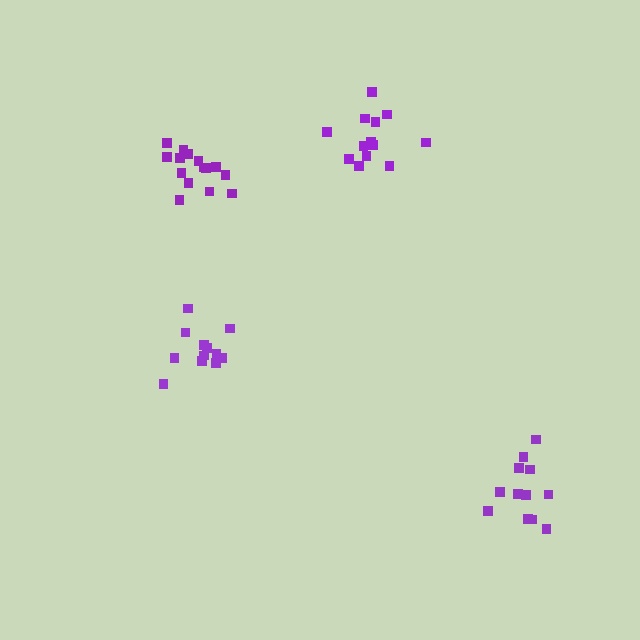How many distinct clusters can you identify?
There are 4 distinct clusters.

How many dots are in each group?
Group 1: 15 dots, Group 2: 12 dots, Group 3: 13 dots, Group 4: 12 dots (52 total).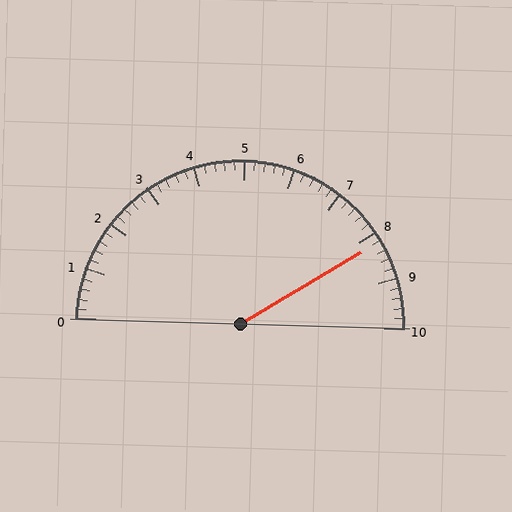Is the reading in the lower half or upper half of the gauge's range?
The reading is in the upper half of the range (0 to 10).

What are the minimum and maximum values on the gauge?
The gauge ranges from 0 to 10.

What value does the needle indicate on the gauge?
The needle indicates approximately 8.2.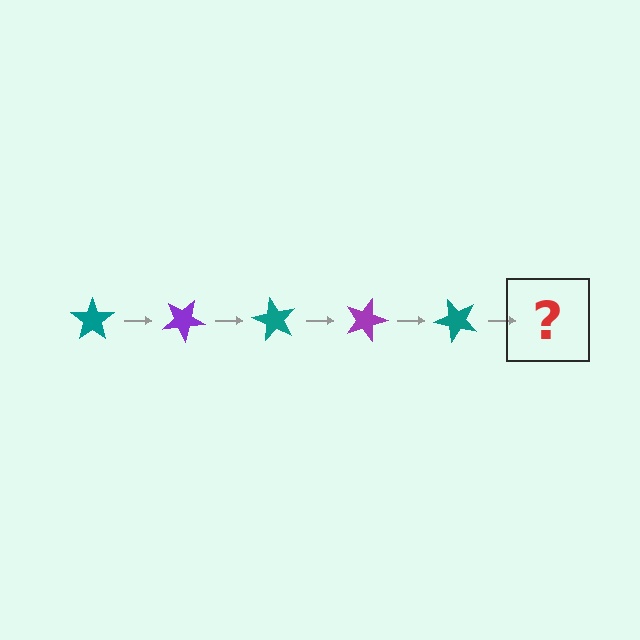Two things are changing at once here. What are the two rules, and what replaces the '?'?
The two rules are that it rotates 30 degrees each step and the color cycles through teal and purple. The '?' should be a purple star, rotated 150 degrees from the start.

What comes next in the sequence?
The next element should be a purple star, rotated 150 degrees from the start.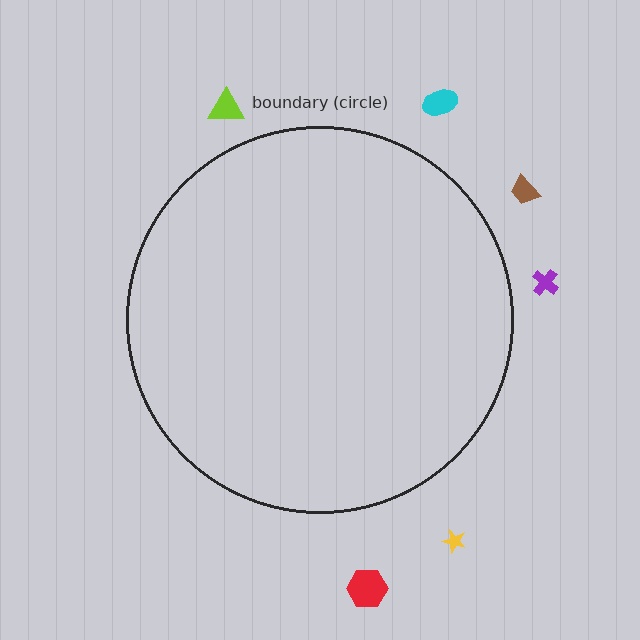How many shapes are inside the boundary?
0 inside, 6 outside.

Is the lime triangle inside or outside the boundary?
Outside.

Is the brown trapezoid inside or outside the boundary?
Outside.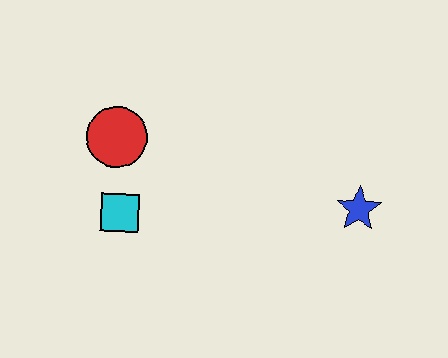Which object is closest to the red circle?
The cyan square is closest to the red circle.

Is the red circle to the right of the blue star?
No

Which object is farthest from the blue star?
The red circle is farthest from the blue star.